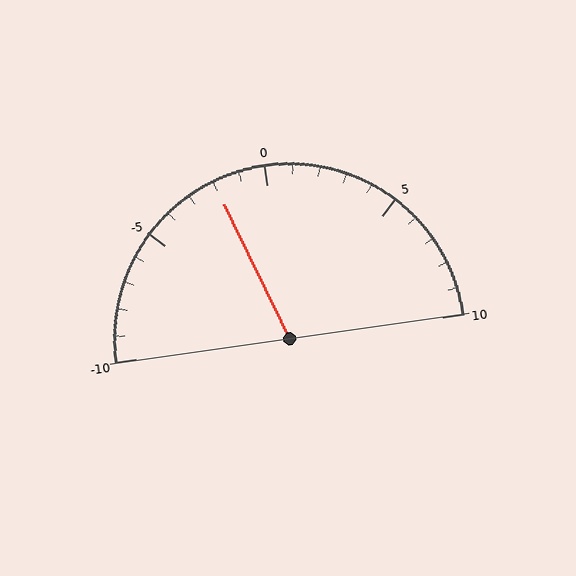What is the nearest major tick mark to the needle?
The nearest major tick mark is 0.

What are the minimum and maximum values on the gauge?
The gauge ranges from -10 to 10.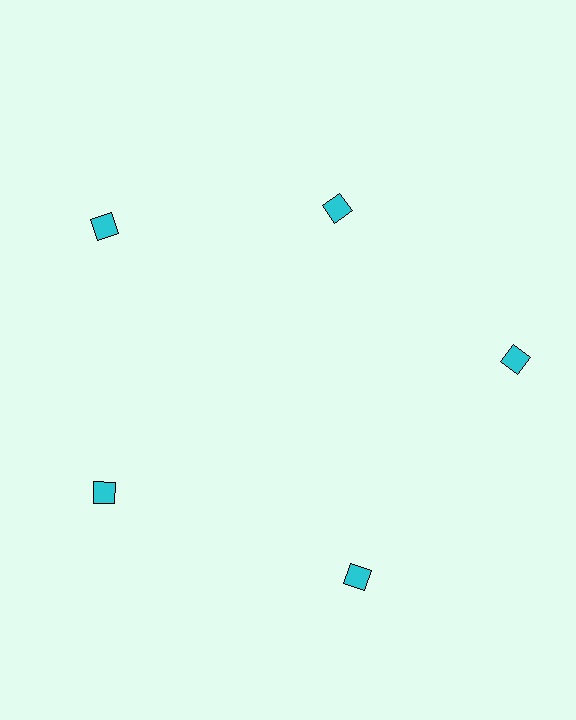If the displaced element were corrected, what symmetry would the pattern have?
It would have 5-fold rotational symmetry — the pattern would map onto itself every 72 degrees.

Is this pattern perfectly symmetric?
No. The 5 cyan squares are arranged in a ring, but one element near the 1 o'clock position is pulled inward toward the center, breaking the 5-fold rotational symmetry.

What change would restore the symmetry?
The symmetry would be restored by moving it outward, back onto the ring so that all 5 squares sit at equal angles and equal distance from the center.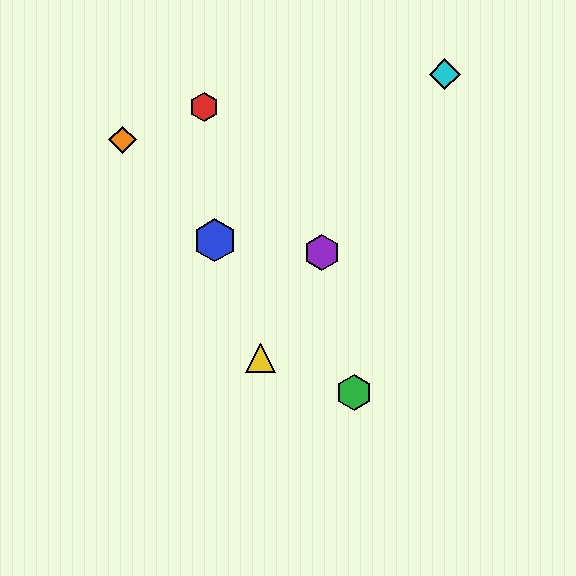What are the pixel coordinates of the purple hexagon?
The purple hexagon is at (322, 252).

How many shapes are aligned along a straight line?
3 shapes (the blue hexagon, the green hexagon, the orange diamond) are aligned along a straight line.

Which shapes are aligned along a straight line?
The blue hexagon, the green hexagon, the orange diamond are aligned along a straight line.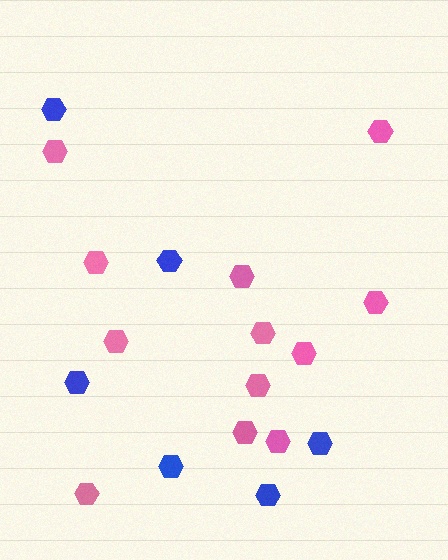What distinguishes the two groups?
There are 2 groups: one group of blue hexagons (6) and one group of pink hexagons (12).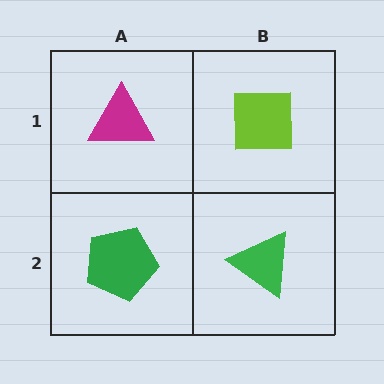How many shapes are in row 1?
2 shapes.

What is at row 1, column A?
A magenta triangle.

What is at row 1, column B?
A lime square.